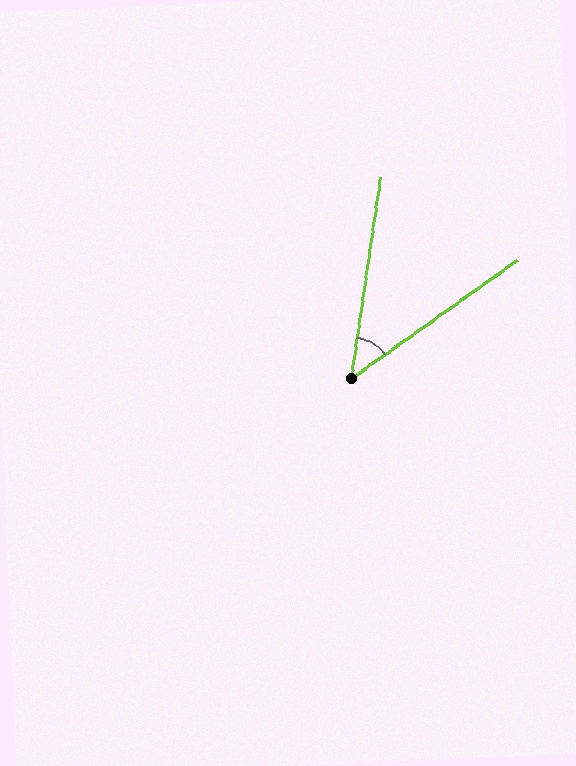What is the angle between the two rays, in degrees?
Approximately 46 degrees.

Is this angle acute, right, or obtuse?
It is acute.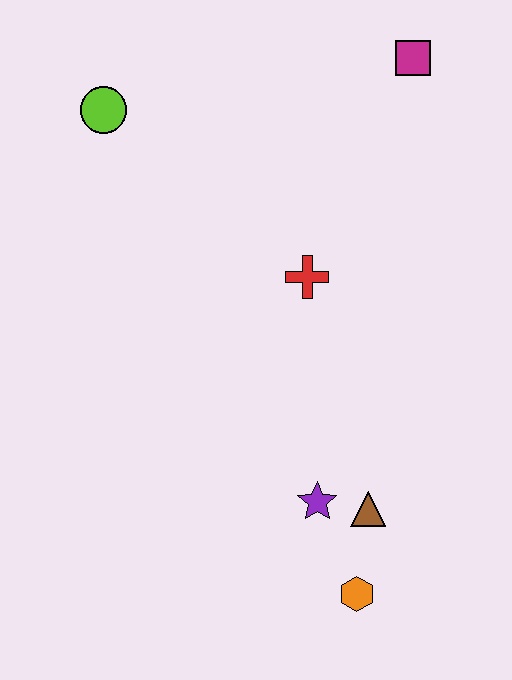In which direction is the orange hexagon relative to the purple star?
The orange hexagon is below the purple star.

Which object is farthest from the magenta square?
The orange hexagon is farthest from the magenta square.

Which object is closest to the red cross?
The purple star is closest to the red cross.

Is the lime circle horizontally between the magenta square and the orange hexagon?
No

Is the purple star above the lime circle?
No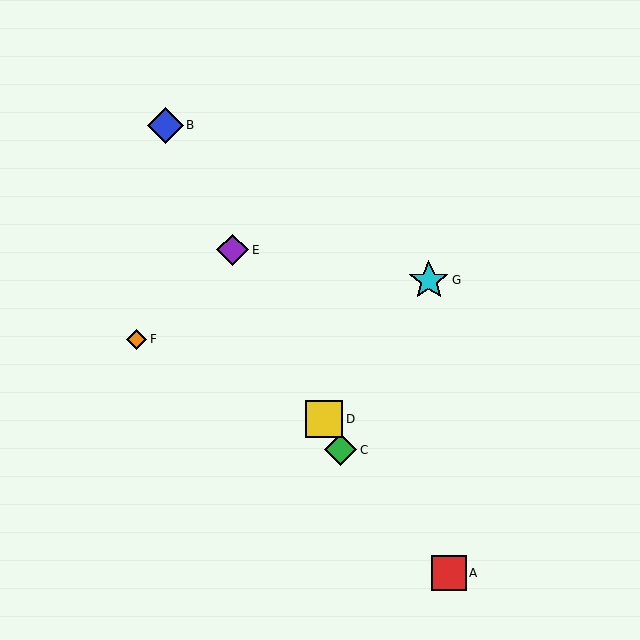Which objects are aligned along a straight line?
Objects B, C, D, E are aligned along a straight line.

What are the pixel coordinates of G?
Object G is at (429, 280).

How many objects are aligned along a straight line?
4 objects (B, C, D, E) are aligned along a straight line.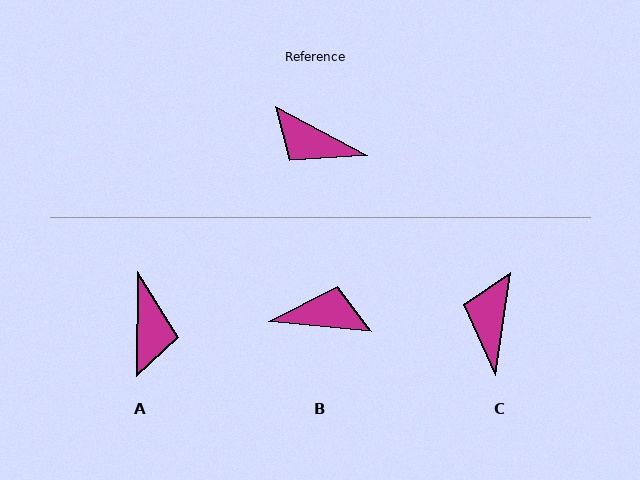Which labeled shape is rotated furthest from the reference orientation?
B, about 157 degrees away.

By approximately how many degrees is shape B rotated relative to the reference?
Approximately 157 degrees clockwise.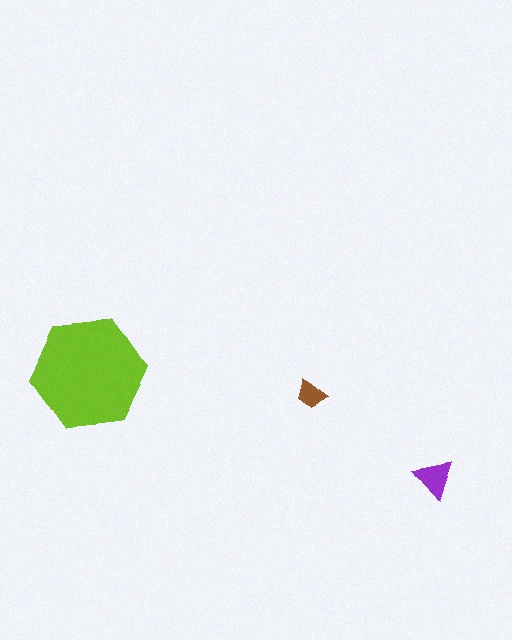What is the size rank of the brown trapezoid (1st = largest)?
3rd.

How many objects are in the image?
There are 3 objects in the image.